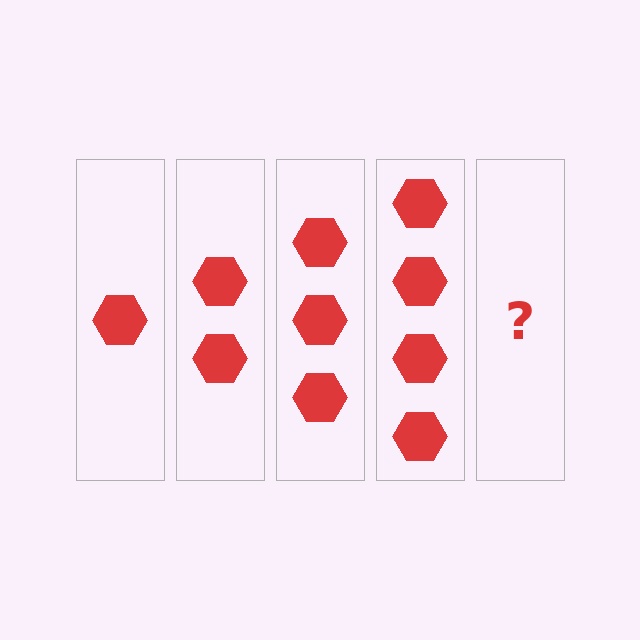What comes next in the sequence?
The next element should be 5 hexagons.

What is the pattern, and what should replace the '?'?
The pattern is that each step adds one more hexagon. The '?' should be 5 hexagons.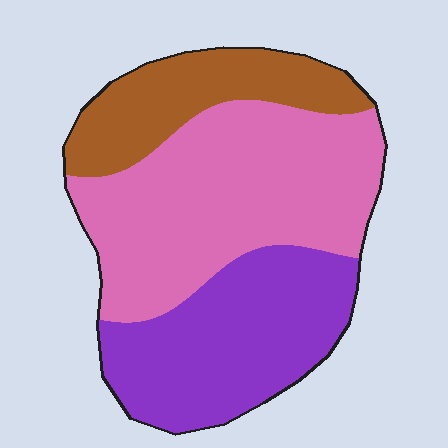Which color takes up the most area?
Pink, at roughly 45%.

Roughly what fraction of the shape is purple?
Purple covers about 35% of the shape.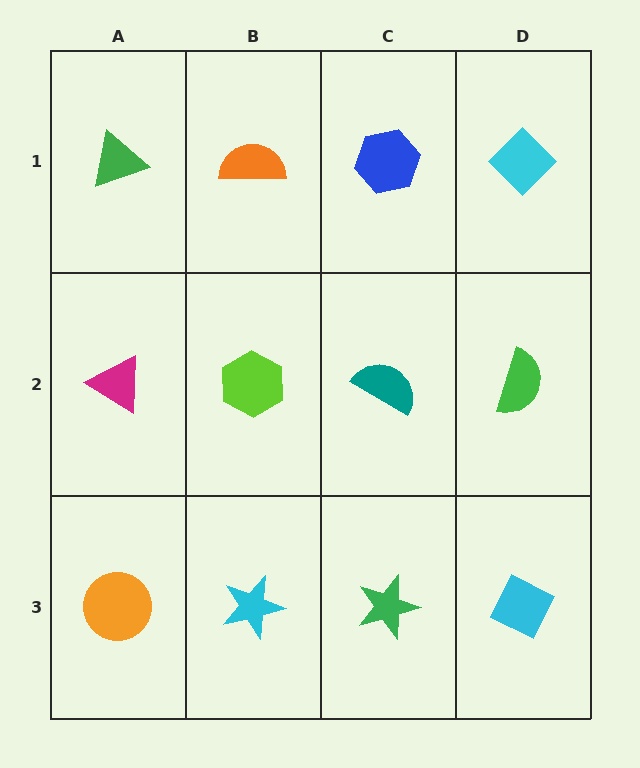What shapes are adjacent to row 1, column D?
A green semicircle (row 2, column D), a blue hexagon (row 1, column C).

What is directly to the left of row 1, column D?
A blue hexagon.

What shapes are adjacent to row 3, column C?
A teal semicircle (row 2, column C), a cyan star (row 3, column B), a cyan diamond (row 3, column D).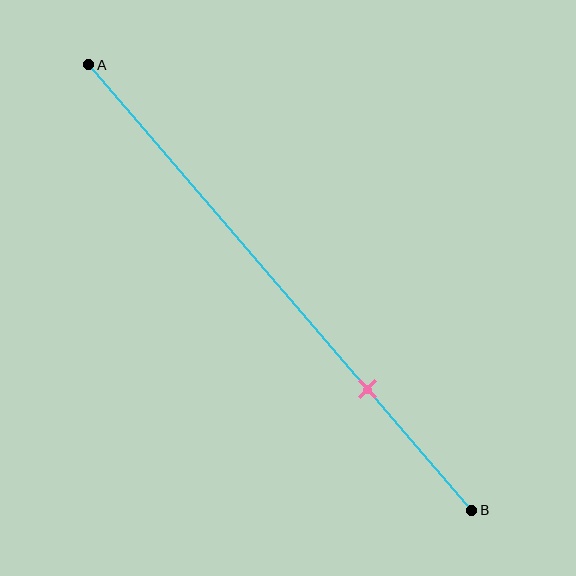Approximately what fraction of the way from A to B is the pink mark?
The pink mark is approximately 75% of the way from A to B.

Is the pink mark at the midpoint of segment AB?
No, the mark is at about 75% from A, not at the 50% midpoint.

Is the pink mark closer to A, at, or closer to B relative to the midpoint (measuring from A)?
The pink mark is closer to point B than the midpoint of segment AB.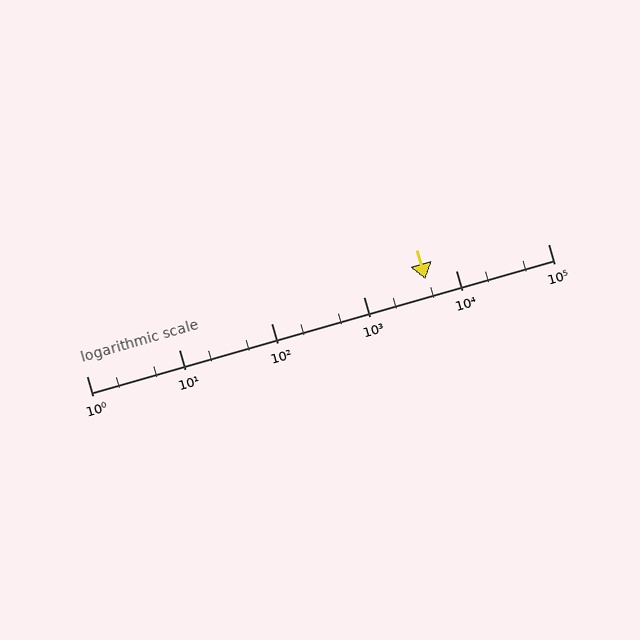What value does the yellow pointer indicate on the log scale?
The pointer indicates approximately 4700.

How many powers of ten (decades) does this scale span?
The scale spans 5 decades, from 1 to 100000.